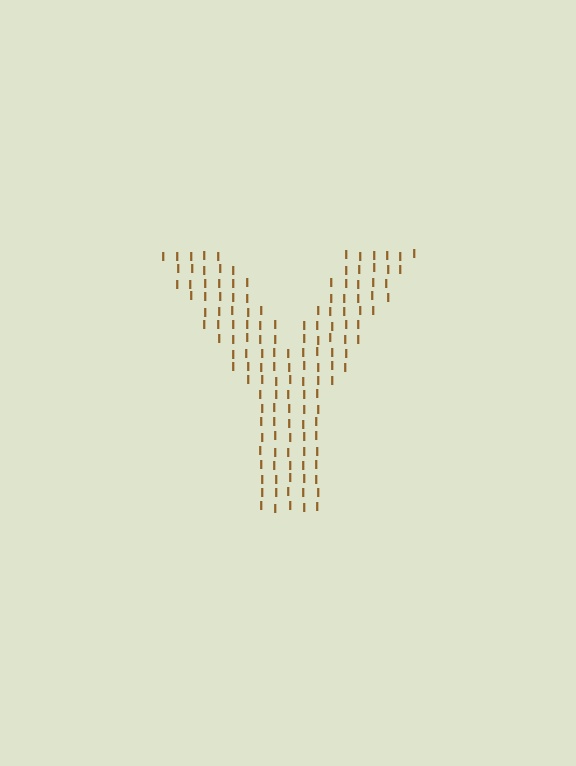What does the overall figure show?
The overall figure shows the letter Y.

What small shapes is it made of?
It is made of small letter I's.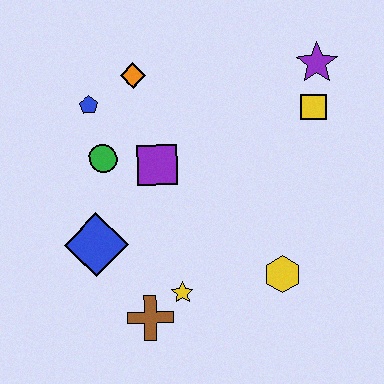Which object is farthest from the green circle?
The purple star is farthest from the green circle.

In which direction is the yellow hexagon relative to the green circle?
The yellow hexagon is to the right of the green circle.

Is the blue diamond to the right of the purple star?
No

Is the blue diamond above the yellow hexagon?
Yes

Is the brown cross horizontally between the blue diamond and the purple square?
Yes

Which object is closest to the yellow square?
The purple star is closest to the yellow square.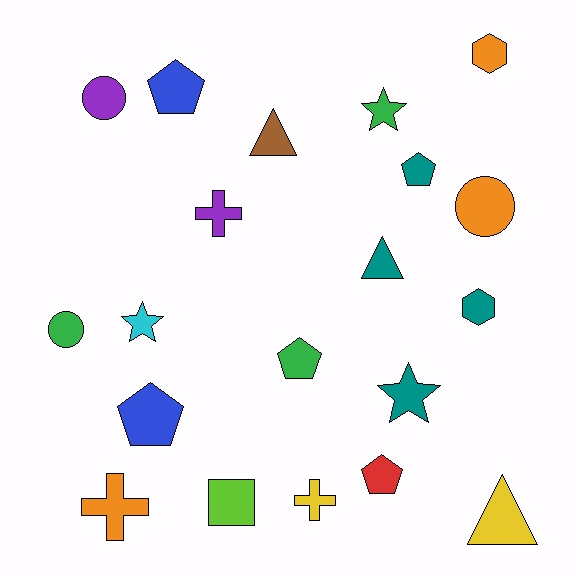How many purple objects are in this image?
There are 2 purple objects.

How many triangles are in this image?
There are 3 triangles.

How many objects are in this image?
There are 20 objects.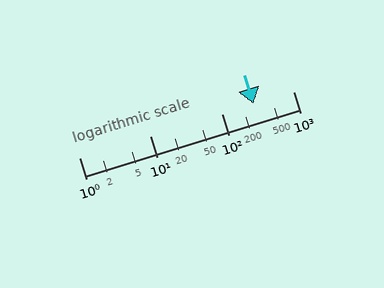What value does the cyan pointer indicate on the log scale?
The pointer indicates approximately 280.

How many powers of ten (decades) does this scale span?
The scale spans 3 decades, from 1 to 1000.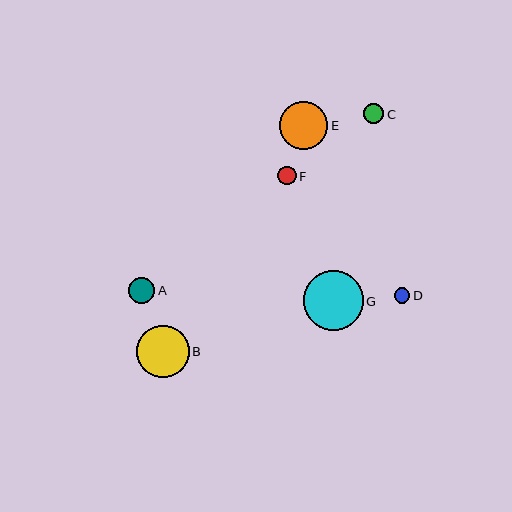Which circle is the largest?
Circle G is the largest with a size of approximately 59 pixels.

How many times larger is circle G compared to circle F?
Circle G is approximately 3.3 times the size of circle F.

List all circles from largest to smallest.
From largest to smallest: G, B, E, A, C, F, D.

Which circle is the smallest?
Circle D is the smallest with a size of approximately 16 pixels.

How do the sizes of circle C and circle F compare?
Circle C and circle F are approximately the same size.